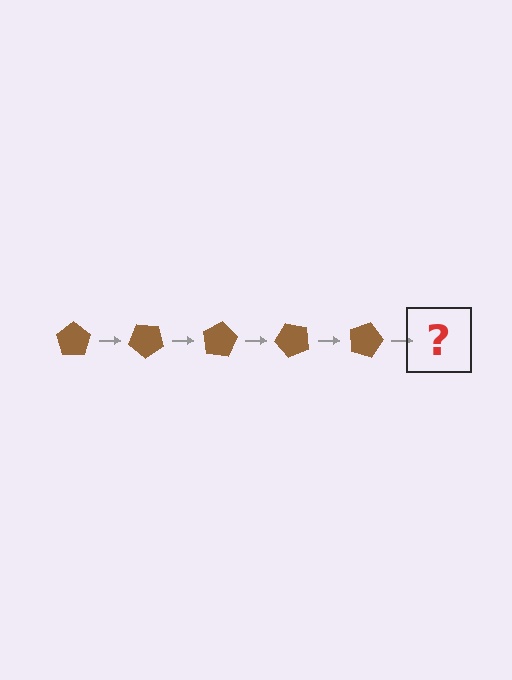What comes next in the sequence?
The next element should be a brown pentagon rotated 200 degrees.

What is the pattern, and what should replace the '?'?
The pattern is that the pentagon rotates 40 degrees each step. The '?' should be a brown pentagon rotated 200 degrees.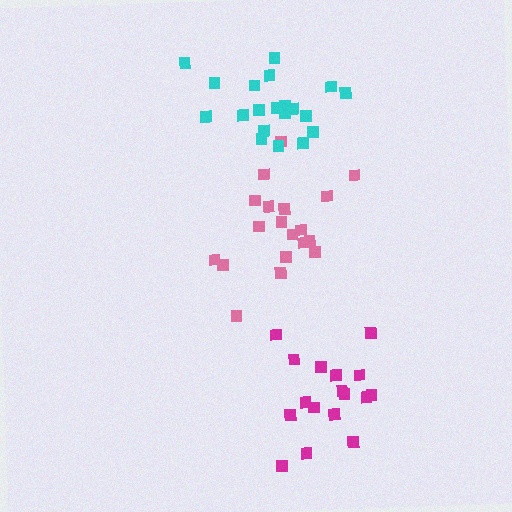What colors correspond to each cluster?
The clusters are colored: pink, magenta, cyan.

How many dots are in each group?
Group 1: 19 dots, Group 2: 17 dots, Group 3: 20 dots (56 total).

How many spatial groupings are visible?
There are 3 spatial groupings.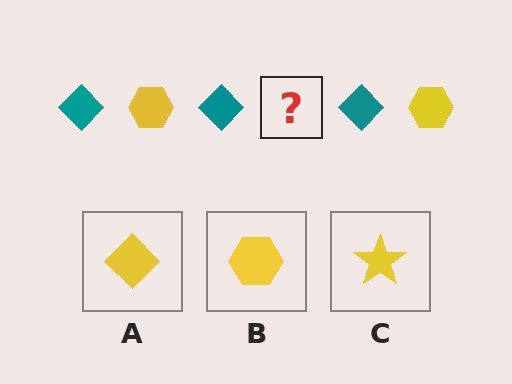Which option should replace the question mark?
Option B.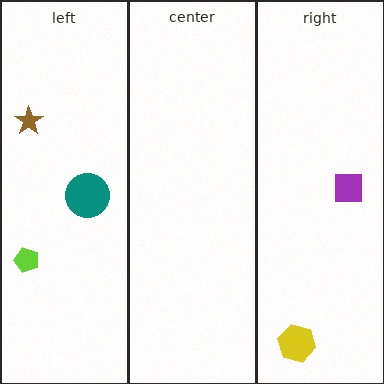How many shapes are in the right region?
2.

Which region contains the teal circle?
The left region.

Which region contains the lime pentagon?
The left region.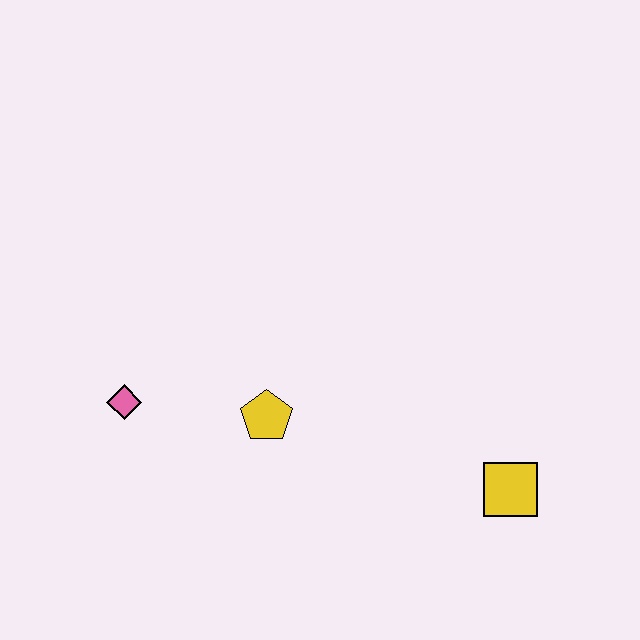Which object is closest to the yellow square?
The yellow pentagon is closest to the yellow square.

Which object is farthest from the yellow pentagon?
The yellow square is farthest from the yellow pentagon.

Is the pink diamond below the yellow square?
No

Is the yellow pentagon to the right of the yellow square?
No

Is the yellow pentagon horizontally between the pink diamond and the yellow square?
Yes